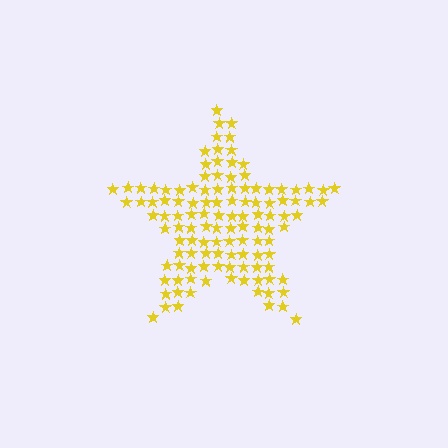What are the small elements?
The small elements are stars.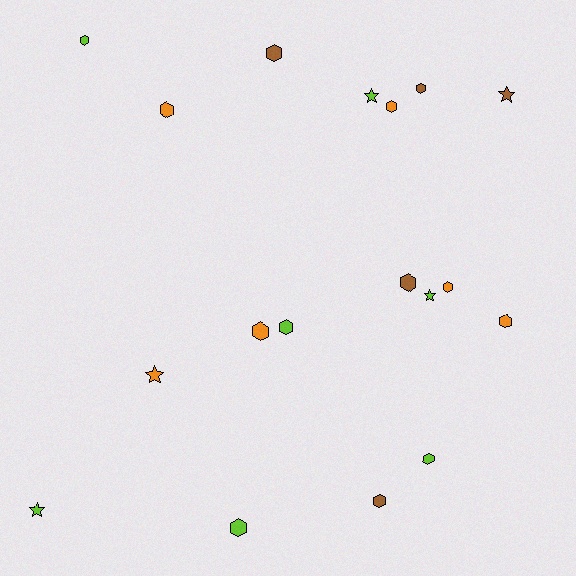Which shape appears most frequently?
Hexagon, with 13 objects.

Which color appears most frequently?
Lime, with 7 objects.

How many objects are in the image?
There are 18 objects.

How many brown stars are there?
There is 1 brown star.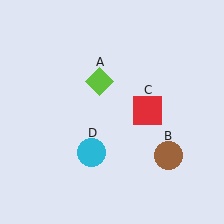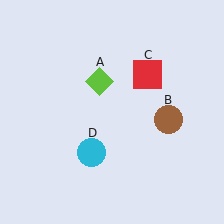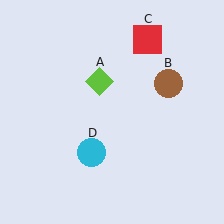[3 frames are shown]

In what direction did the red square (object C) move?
The red square (object C) moved up.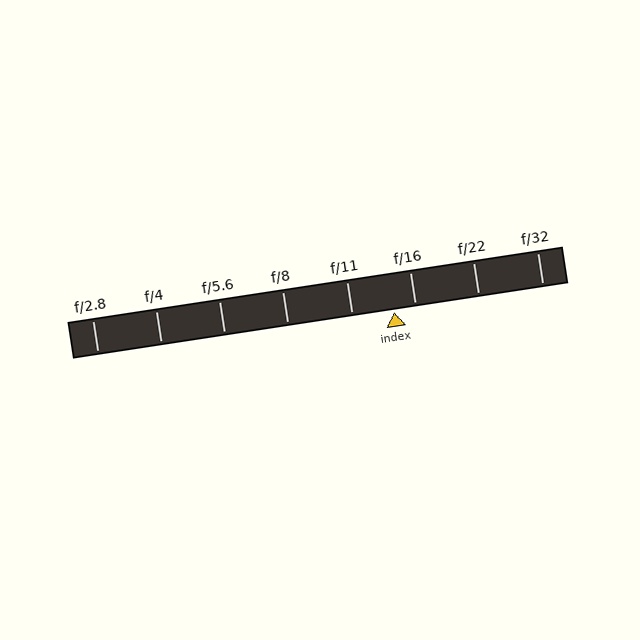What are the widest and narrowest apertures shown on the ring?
The widest aperture shown is f/2.8 and the narrowest is f/32.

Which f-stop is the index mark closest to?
The index mark is closest to f/16.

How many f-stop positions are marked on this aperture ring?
There are 8 f-stop positions marked.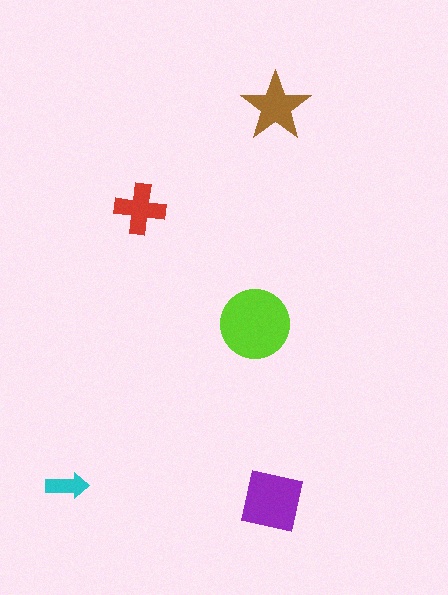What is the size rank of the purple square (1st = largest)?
2nd.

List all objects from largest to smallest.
The lime circle, the purple square, the brown star, the red cross, the cyan arrow.